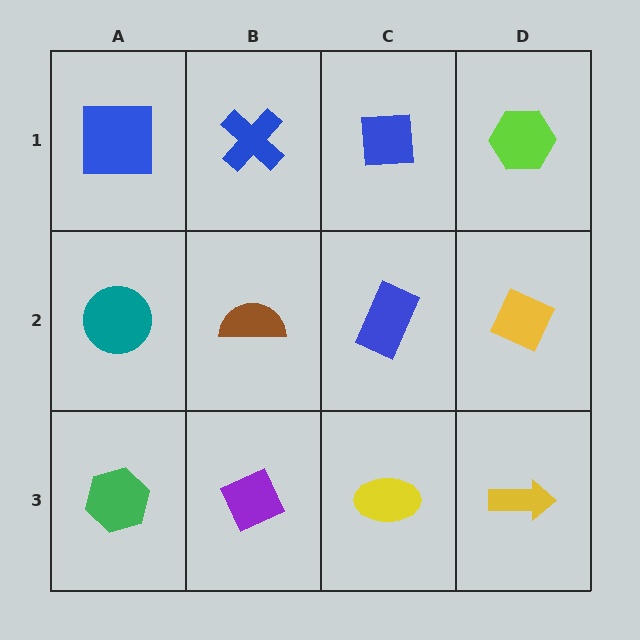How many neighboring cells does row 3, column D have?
2.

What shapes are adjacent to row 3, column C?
A blue rectangle (row 2, column C), a purple diamond (row 3, column B), a yellow arrow (row 3, column D).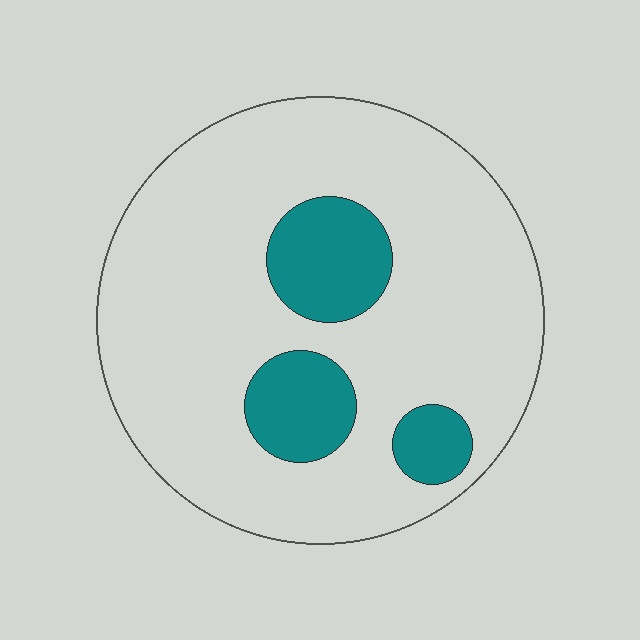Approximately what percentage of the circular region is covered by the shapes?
Approximately 20%.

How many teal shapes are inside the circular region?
3.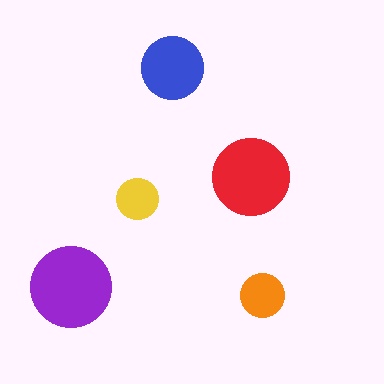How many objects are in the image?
There are 5 objects in the image.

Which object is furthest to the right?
The orange circle is rightmost.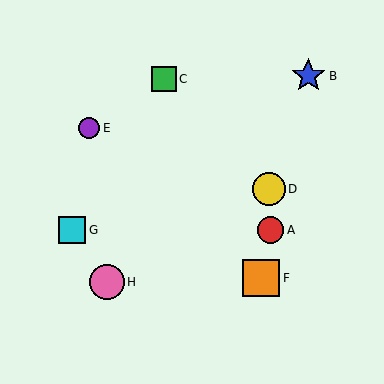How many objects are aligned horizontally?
2 objects (A, G) are aligned horizontally.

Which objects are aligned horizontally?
Objects A, G are aligned horizontally.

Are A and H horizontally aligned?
No, A is at y≈230 and H is at y≈282.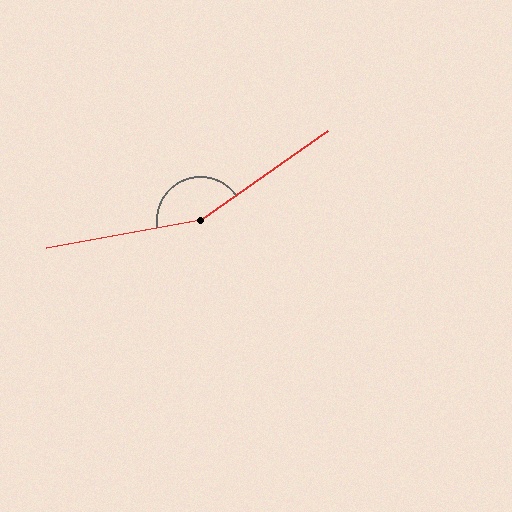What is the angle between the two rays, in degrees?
Approximately 155 degrees.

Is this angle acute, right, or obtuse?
It is obtuse.